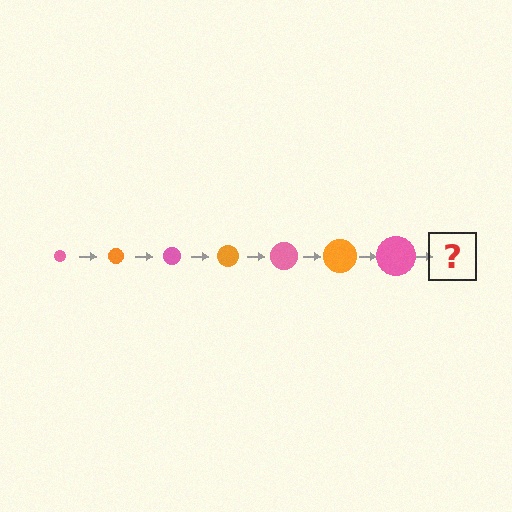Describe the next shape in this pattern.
It should be an orange circle, larger than the previous one.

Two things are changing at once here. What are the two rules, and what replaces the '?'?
The two rules are that the circle grows larger each step and the color cycles through pink and orange. The '?' should be an orange circle, larger than the previous one.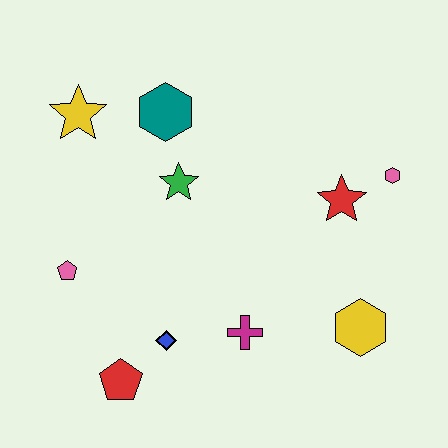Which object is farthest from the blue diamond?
The pink hexagon is farthest from the blue diamond.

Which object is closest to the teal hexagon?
The green star is closest to the teal hexagon.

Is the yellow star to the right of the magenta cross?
No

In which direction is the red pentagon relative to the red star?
The red pentagon is to the left of the red star.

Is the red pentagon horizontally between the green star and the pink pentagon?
Yes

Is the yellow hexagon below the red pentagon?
No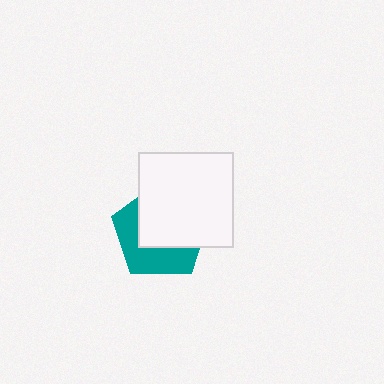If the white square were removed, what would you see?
You would see the complete teal pentagon.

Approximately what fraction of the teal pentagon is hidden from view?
Roughly 57% of the teal pentagon is hidden behind the white square.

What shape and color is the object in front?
The object in front is a white square.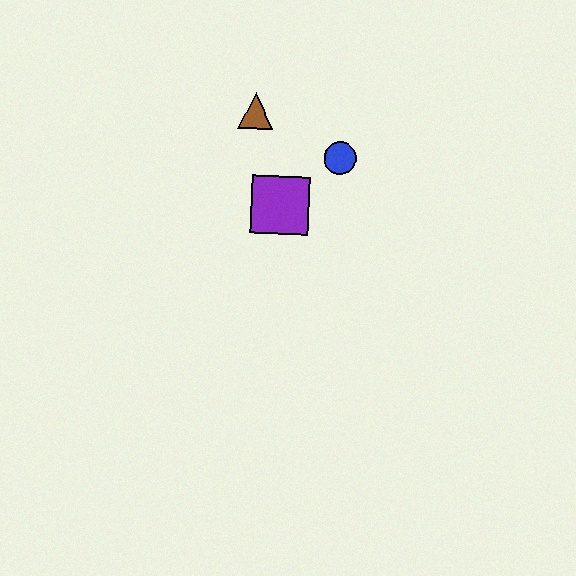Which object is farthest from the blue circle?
The brown triangle is farthest from the blue circle.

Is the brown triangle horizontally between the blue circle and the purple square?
No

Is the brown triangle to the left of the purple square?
Yes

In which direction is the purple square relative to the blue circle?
The purple square is to the left of the blue circle.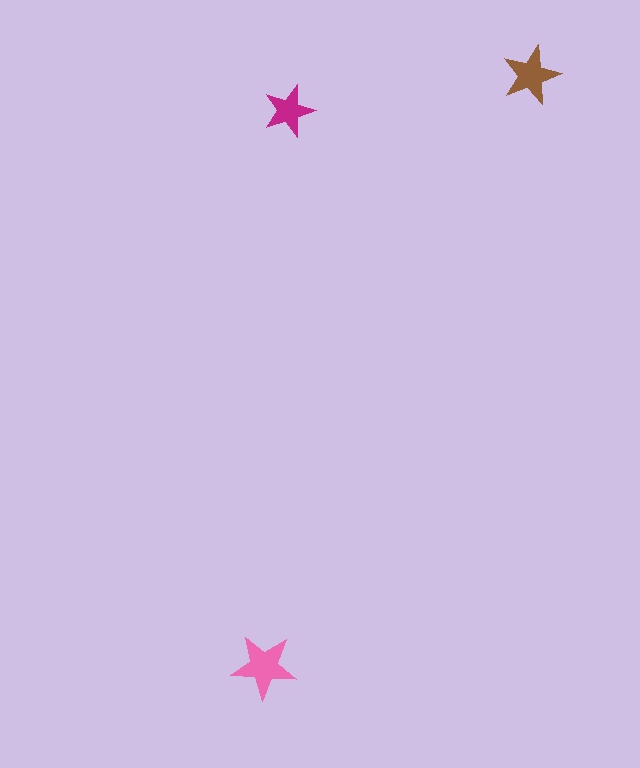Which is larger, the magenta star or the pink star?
The pink one.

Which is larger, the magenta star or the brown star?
The brown one.